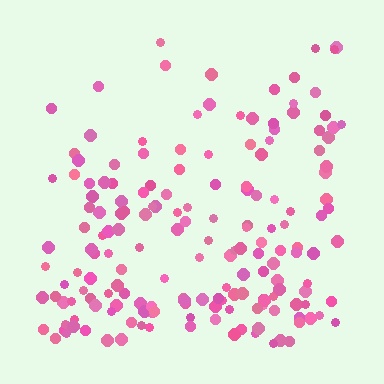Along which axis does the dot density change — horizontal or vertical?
Vertical.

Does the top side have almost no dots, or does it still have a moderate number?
Still a moderate number, just noticeably fewer than the bottom.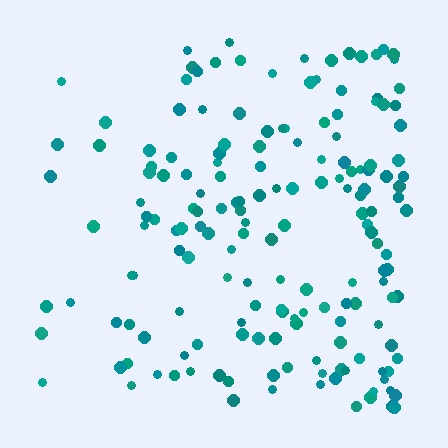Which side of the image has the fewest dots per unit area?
The left.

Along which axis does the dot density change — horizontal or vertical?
Horizontal.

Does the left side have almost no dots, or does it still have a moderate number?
Still a moderate number, just noticeably fewer than the right.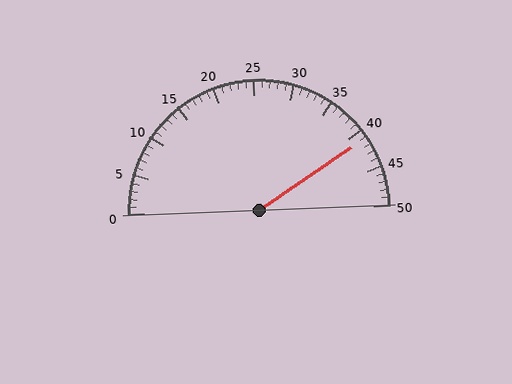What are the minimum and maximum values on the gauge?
The gauge ranges from 0 to 50.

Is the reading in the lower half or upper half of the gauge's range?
The reading is in the upper half of the range (0 to 50).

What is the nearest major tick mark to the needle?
The nearest major tick mark is 40.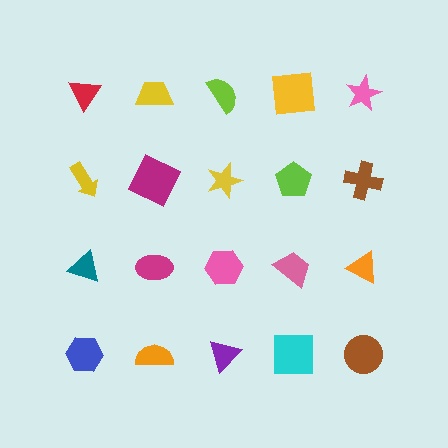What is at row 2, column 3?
A yellow star.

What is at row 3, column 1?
A teal triangle.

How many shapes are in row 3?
5 shapes.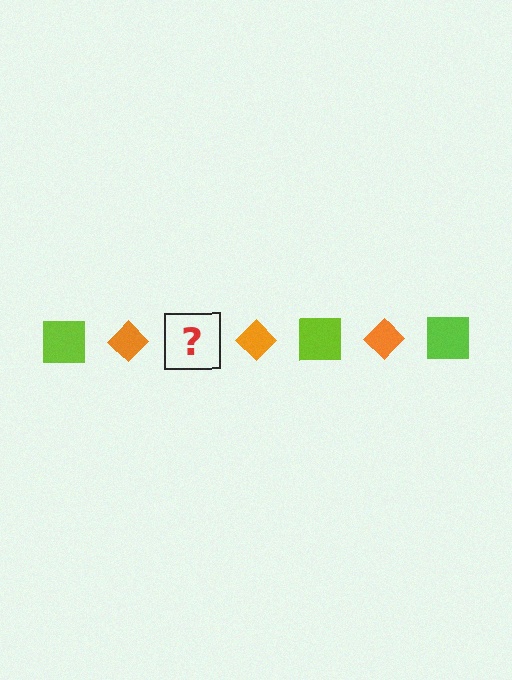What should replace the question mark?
The question mark should be replaced with a lime square.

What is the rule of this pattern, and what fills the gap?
The rule is that the pattern alternates between lime square and orange diamond. The gap should be filled with a lime square.